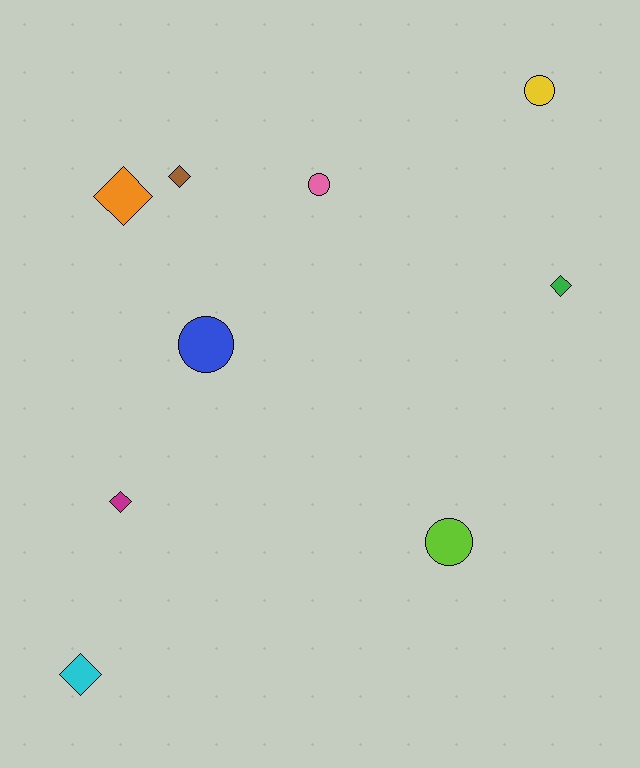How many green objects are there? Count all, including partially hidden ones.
There is 1 green object.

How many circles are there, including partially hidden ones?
There are 4 circles.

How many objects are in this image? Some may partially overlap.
There are 9 objects.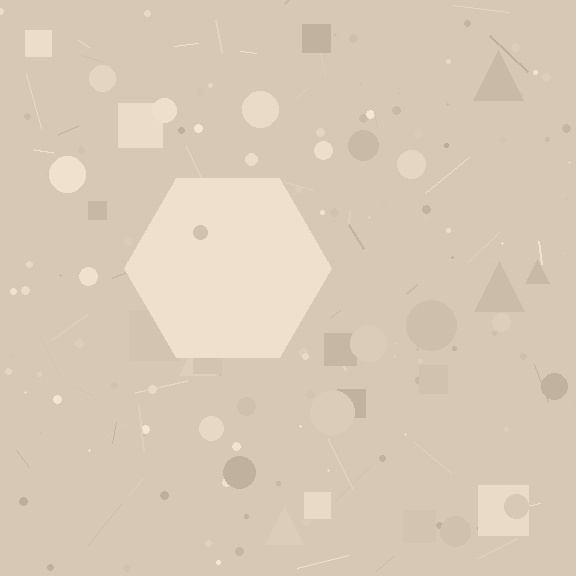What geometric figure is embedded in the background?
A hexagon is embedded in the background.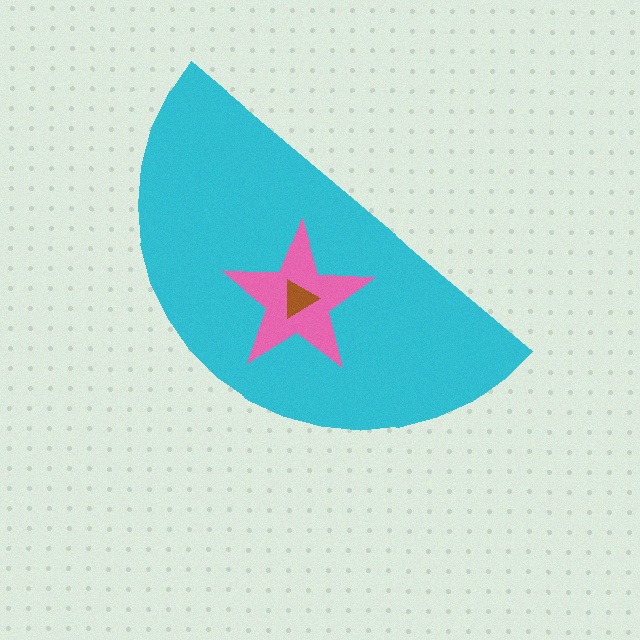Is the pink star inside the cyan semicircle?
Yes.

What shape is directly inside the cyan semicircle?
The pink star.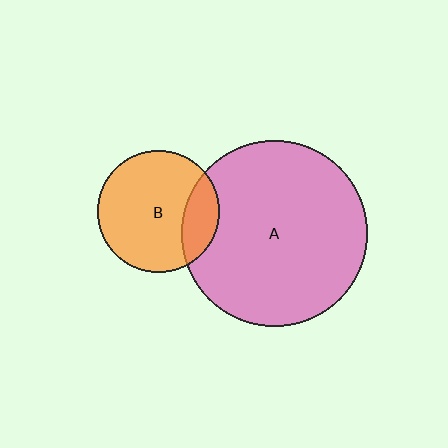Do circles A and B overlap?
Yes.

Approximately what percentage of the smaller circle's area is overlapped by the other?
Approximately 20%.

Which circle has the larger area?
Circle A (pink).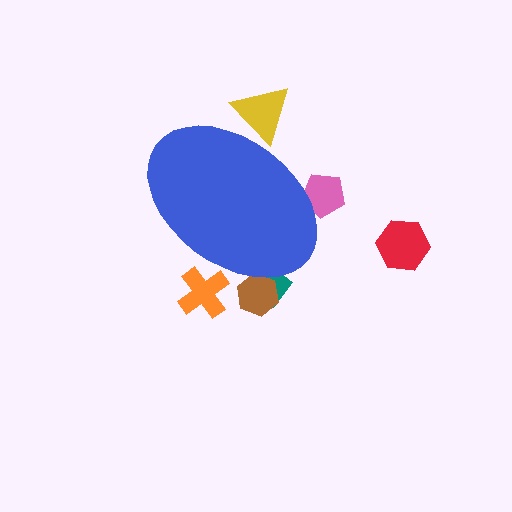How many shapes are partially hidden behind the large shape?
5 shapes are partially hidden.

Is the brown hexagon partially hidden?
Yes, the brown hexagon is partially hidden behind the blue ellipse.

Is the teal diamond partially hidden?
Yes, the teal diamond is partially hidden behind the blue ellipse.